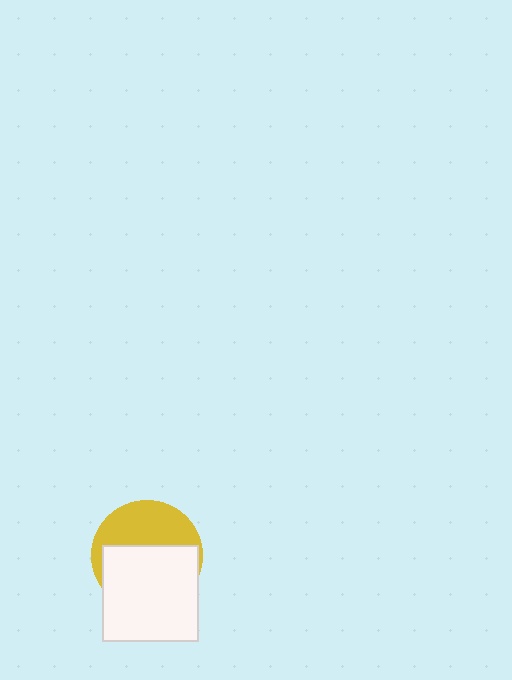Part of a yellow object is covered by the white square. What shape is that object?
It is a circle.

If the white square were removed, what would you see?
You would see the complete yellow circle.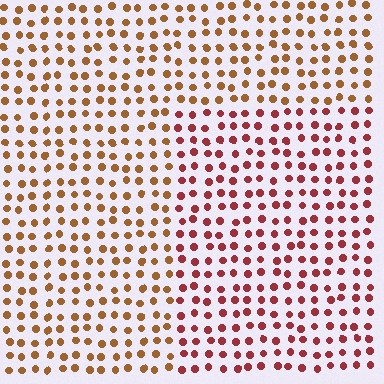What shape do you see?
I see a rectangle.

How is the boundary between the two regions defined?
The boundary is defined purely by a slight shift in hue (about 36 degrees). Spacing, size, and orientation are identical on both sides.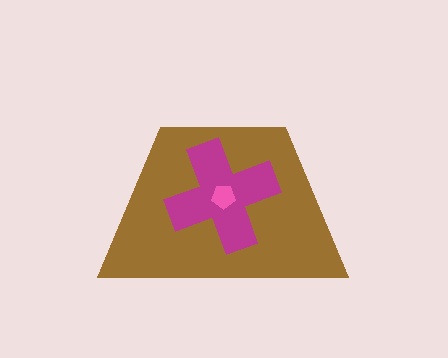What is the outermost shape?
The brown trapezoid.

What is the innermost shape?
The pink pentagon.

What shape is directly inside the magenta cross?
The pink pentagon.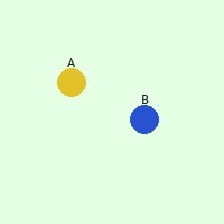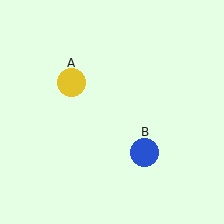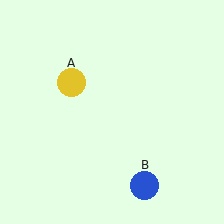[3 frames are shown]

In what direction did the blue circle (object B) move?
The blue circle (object B) moved down.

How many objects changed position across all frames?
1 object changed position: blue circle (object B).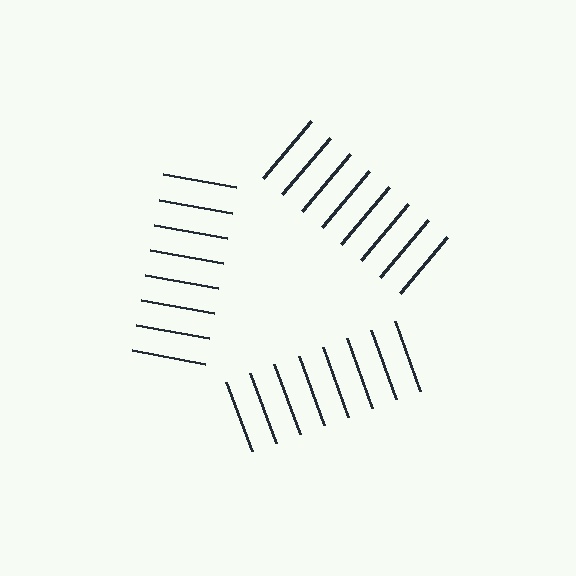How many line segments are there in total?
24 — 8 along each of the 3 edges.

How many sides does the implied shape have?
3 sides — the line-ends trace a triangle.